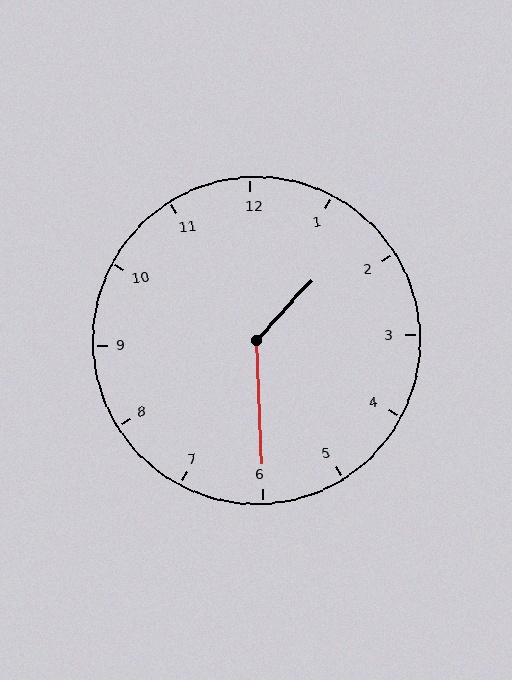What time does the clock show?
1:30.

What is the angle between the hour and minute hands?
Approximately 135 degrees.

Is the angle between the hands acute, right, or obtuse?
It is obtuse.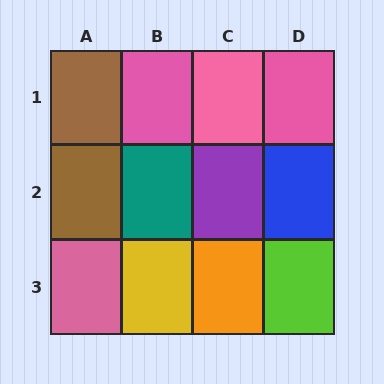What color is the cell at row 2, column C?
Purple.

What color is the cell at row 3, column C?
Orange.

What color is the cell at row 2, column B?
Teal.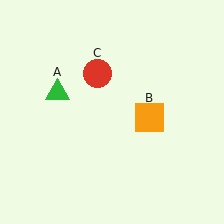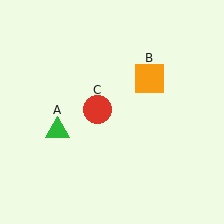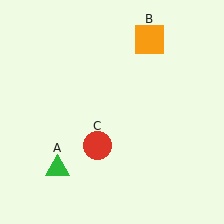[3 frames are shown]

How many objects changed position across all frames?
3 objects changed position: green triangle (object A), orange square (object B), red circle (object C).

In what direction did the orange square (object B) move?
The orange square (object B) moved up.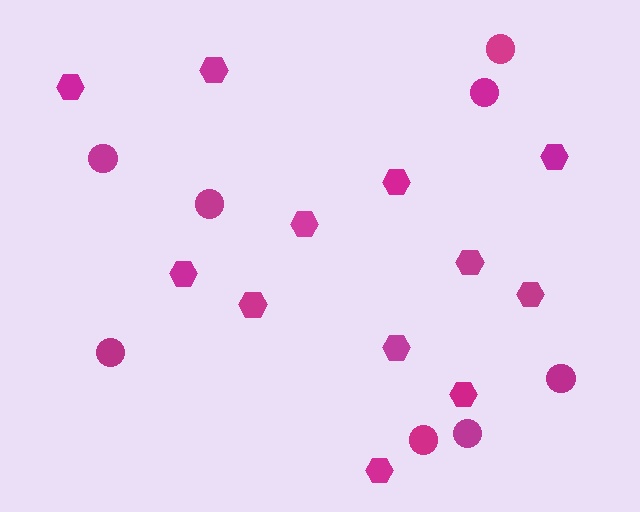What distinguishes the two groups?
There are 2 groups: one group of hexagons (12) and one group of circles (8).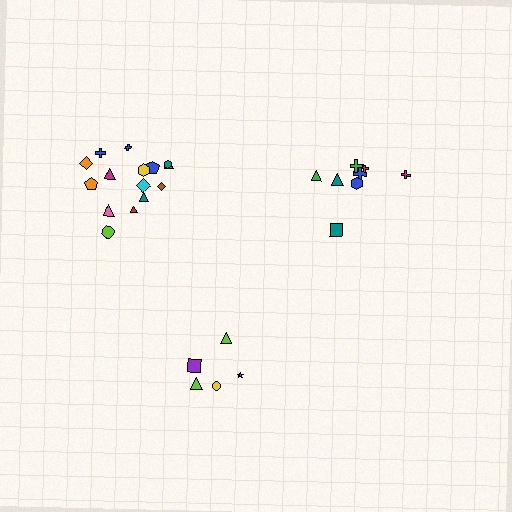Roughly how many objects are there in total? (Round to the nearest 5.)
Roughly 30 objects in total.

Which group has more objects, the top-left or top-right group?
The top-left group.